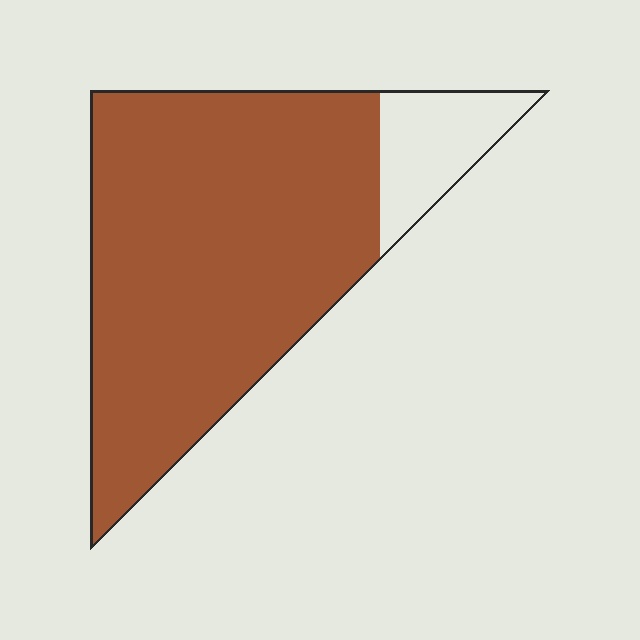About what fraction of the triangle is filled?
About seven eighths (7/8).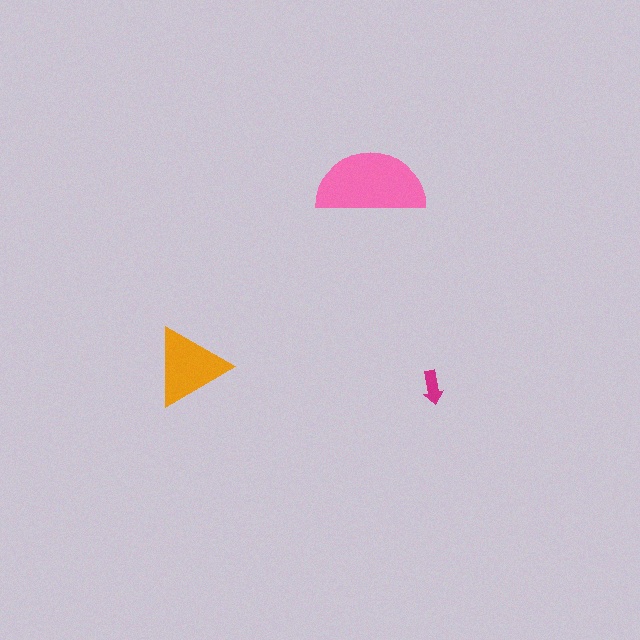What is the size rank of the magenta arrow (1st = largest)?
3rd.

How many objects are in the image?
There are 3 objects in the image.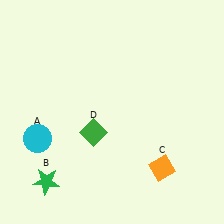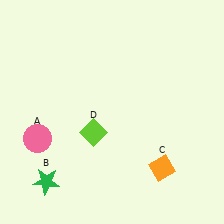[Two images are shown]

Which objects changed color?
A changed from cyan to pink. D changed from green to lime.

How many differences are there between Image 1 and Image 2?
There are 2 differences between the two images.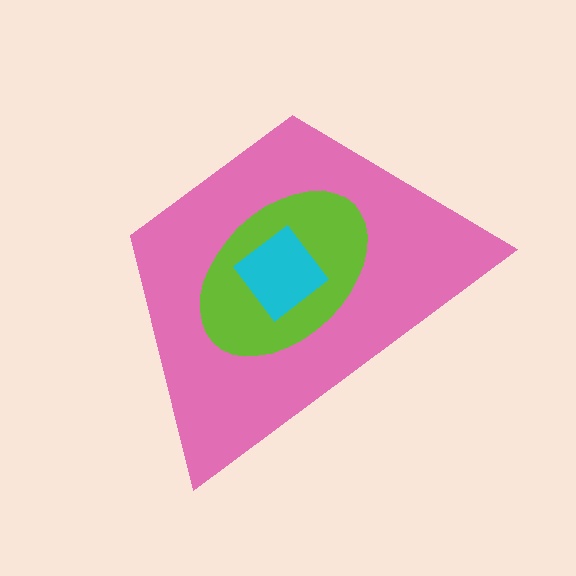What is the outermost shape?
The pink trapezoid.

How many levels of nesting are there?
3.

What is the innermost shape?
The cyan diamond.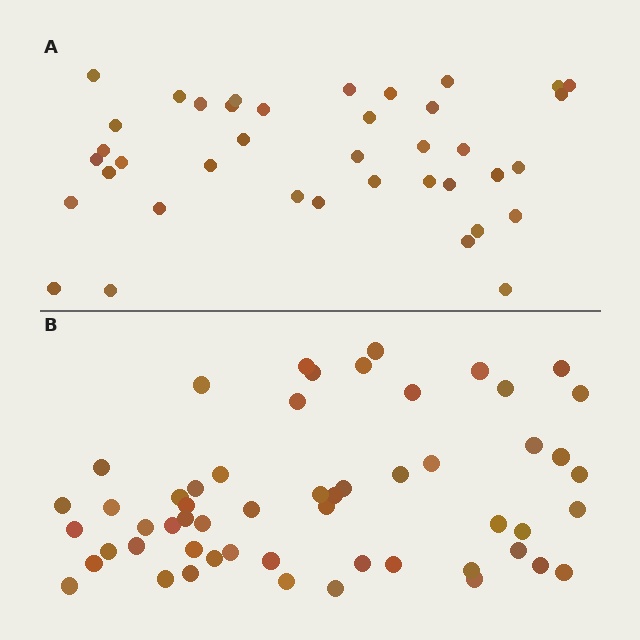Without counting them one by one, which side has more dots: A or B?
Region B (the bottom region) has more dots.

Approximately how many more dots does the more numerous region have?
Region B has approximately 15 more dots than region A.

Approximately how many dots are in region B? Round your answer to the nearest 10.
About 60 dots. (The exact count is 55, which rounds to 60.)